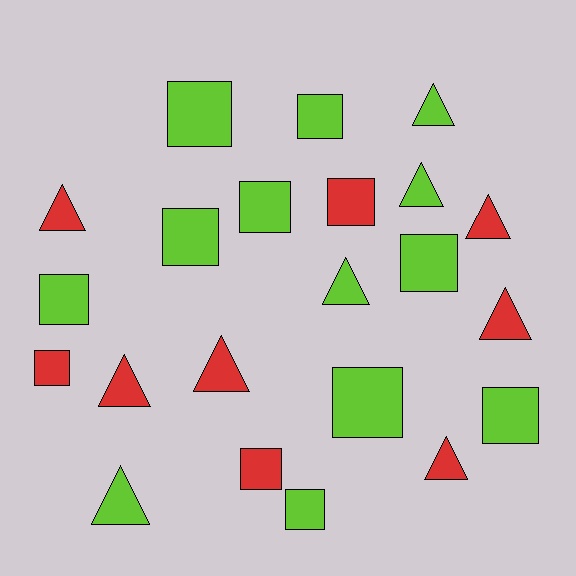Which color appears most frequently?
Lime, with 13 objects.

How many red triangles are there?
There are 6 red triangles.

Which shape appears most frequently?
Square, with 12 objects.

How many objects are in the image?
There are 22 objects.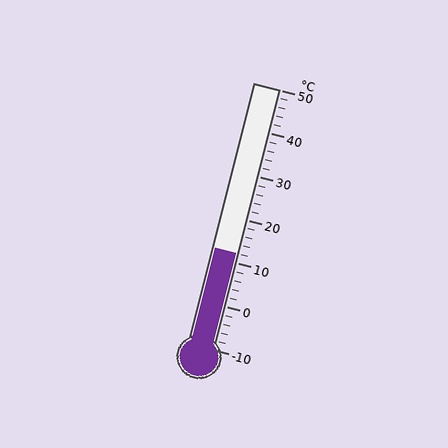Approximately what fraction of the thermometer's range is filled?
The thermometer is filled to approximately 35% of its range.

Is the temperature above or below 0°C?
The temperature is above 0°C.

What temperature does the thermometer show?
The thermometer shows approximately 12°C.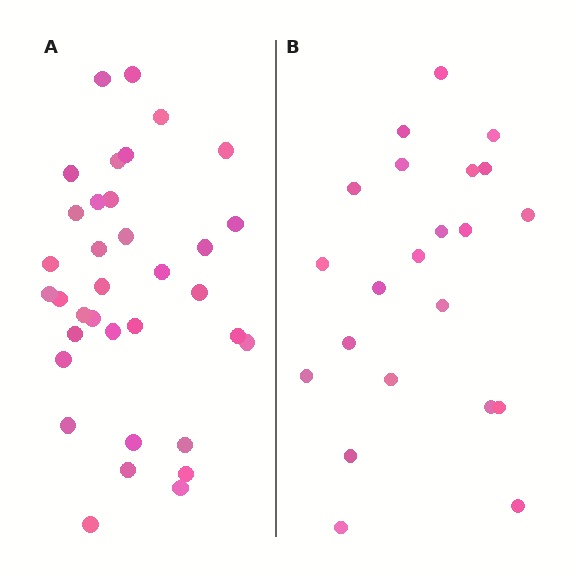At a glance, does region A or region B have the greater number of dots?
Region A (the left region) has more dots.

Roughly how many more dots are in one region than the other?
Region A has approximately 15 more dots than region B.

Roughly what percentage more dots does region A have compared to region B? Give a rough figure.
About 60% more.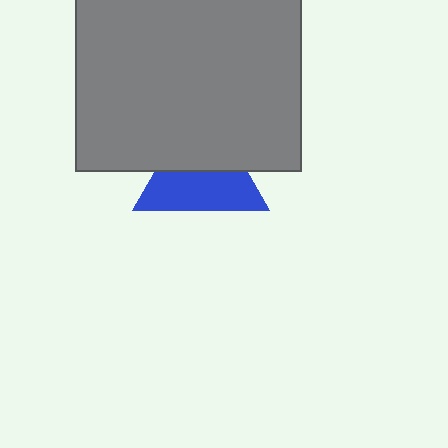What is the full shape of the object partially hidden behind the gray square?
The partially hidden object is a blue triangle.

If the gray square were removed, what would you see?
You would see the complete blue triangle.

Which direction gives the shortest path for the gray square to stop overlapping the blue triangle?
Moving up gives the shortest separation.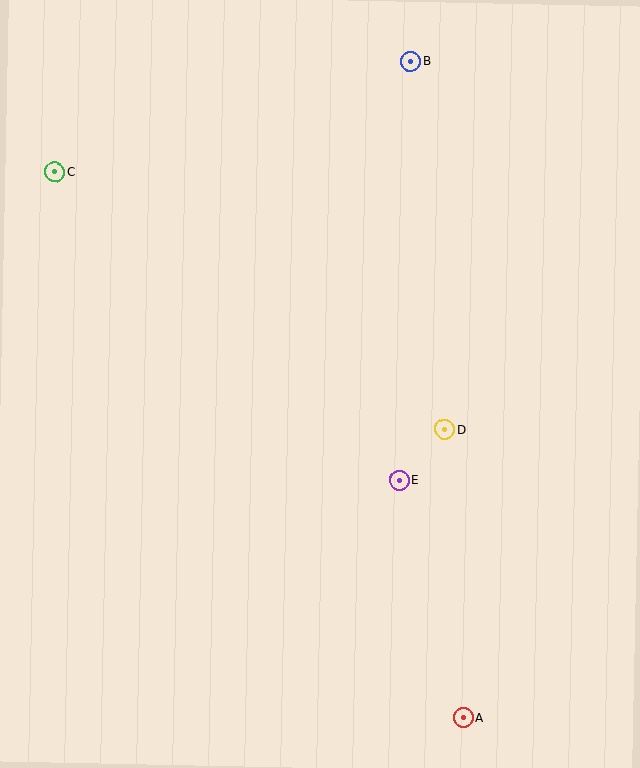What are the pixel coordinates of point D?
Point D is at (445, 429).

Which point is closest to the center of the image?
Point E at (399, 480) is closest to the center.